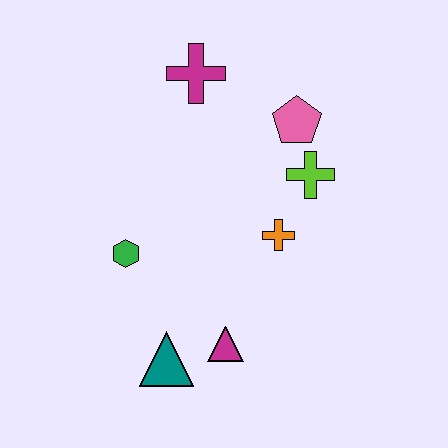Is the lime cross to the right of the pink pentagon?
Yes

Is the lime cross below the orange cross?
No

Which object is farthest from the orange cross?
The magenta cross is farthest from the orange cross.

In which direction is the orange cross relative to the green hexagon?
The orange cross is to the right of the green hexagon.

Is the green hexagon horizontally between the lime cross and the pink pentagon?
No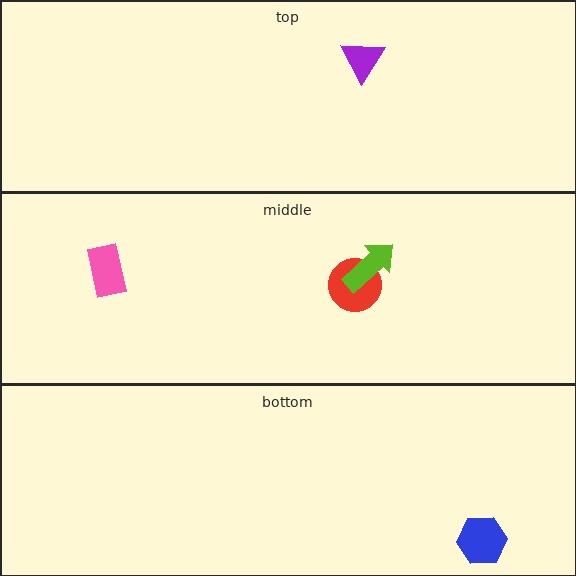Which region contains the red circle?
The middle region.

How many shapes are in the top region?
1.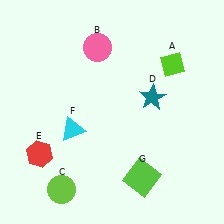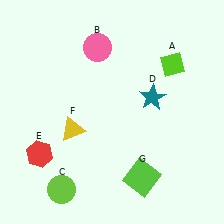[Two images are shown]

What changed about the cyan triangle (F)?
In Image 1, F is cyan. In Image 2, it changed to yellow.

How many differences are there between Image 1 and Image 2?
There is 1 difference between the two images.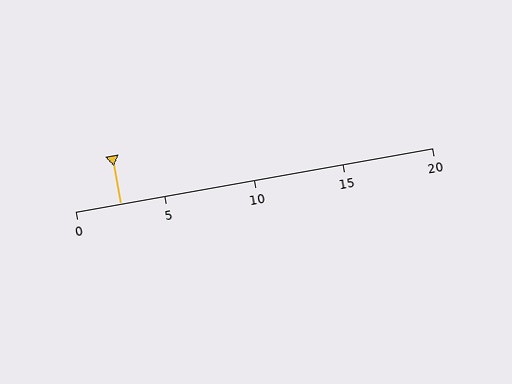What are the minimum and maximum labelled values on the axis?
The axis runs from 0 to 20.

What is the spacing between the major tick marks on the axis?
The major ticks are spaced 5 apart.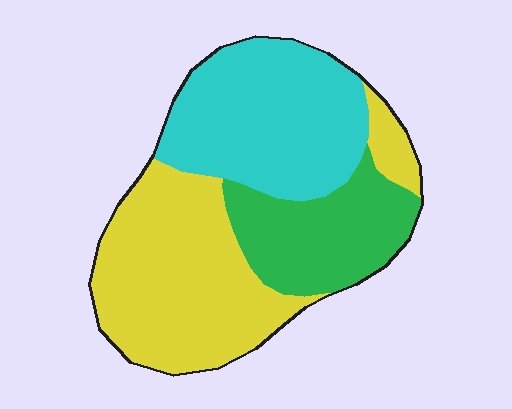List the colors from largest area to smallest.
From largest to smallest: yellow, cyan, green.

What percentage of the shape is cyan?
Cyan takes up about one third (1/3) of the shape.